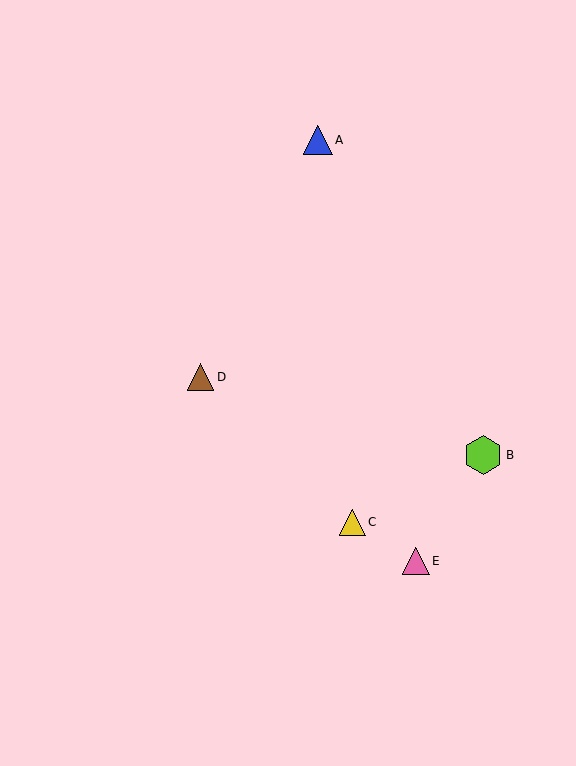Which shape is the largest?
The lime hexagon (labeled B) is the largest.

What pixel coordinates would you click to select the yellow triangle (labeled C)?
Click at (352, 522) to select the yellow triangle C.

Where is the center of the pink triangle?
The center of the pink triangle is at (416, 561).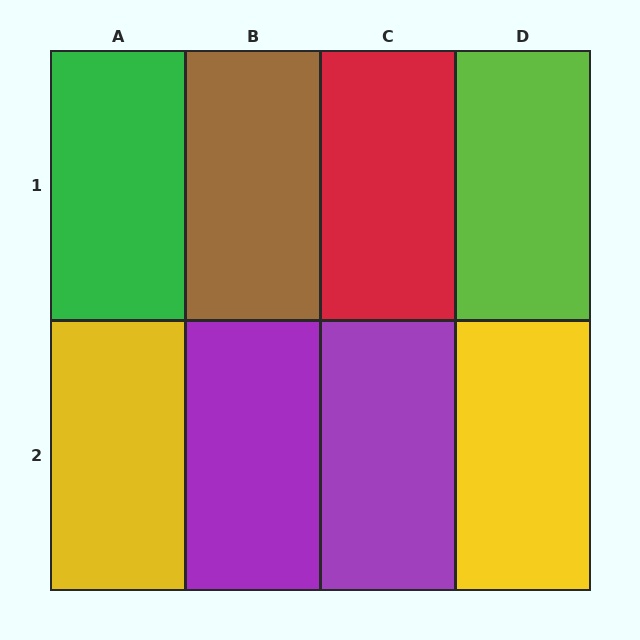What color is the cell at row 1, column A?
Green.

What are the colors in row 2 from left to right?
Yellow, purple, purple, yellow.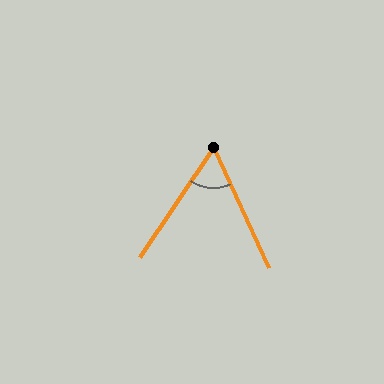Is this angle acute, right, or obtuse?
It is acute.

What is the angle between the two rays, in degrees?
Approximately 59 degrees.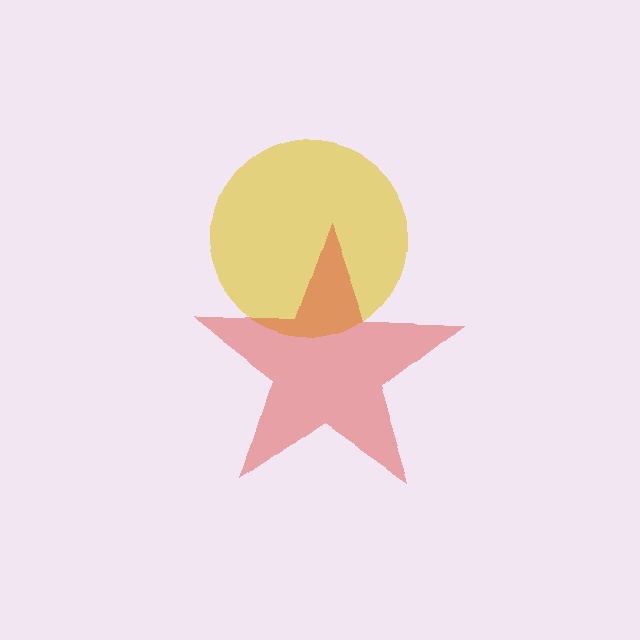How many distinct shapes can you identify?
There are 2 distinct shapes: a yellow circle, a red star.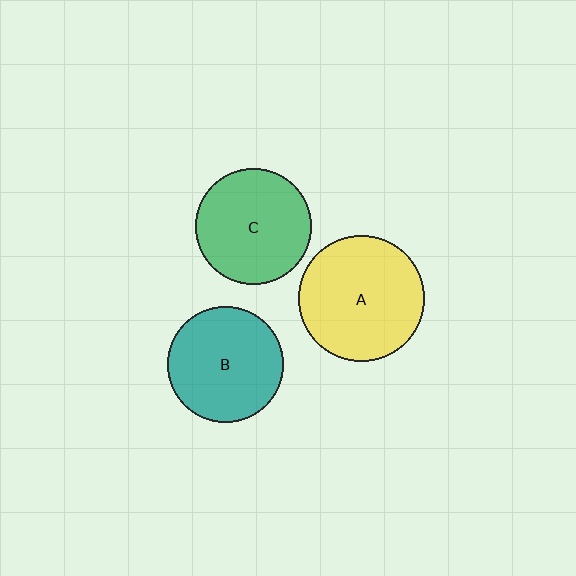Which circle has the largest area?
Circle A (yellow).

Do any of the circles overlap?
No, none of the circles overlap.